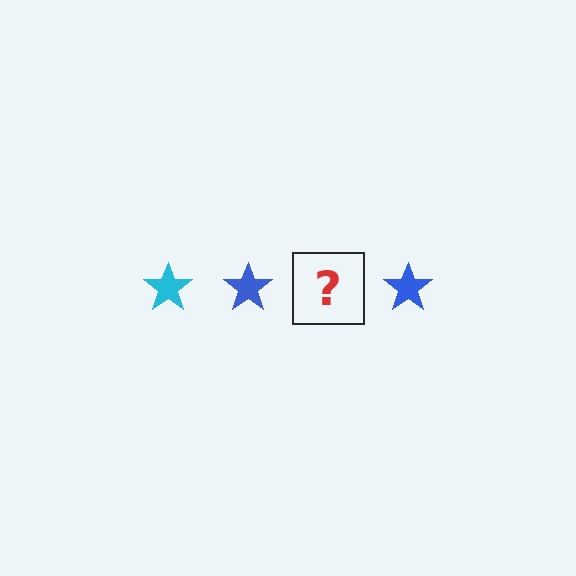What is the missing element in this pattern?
The missing element is a cyan star.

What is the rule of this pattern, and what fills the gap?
The rule is that the pattern cycles through cyan, blue stars. The gap should be filled with a cyan star.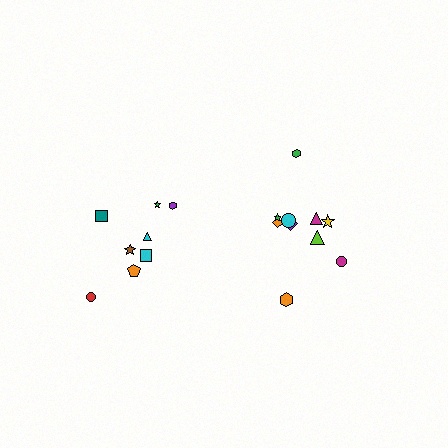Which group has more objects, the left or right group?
The right group.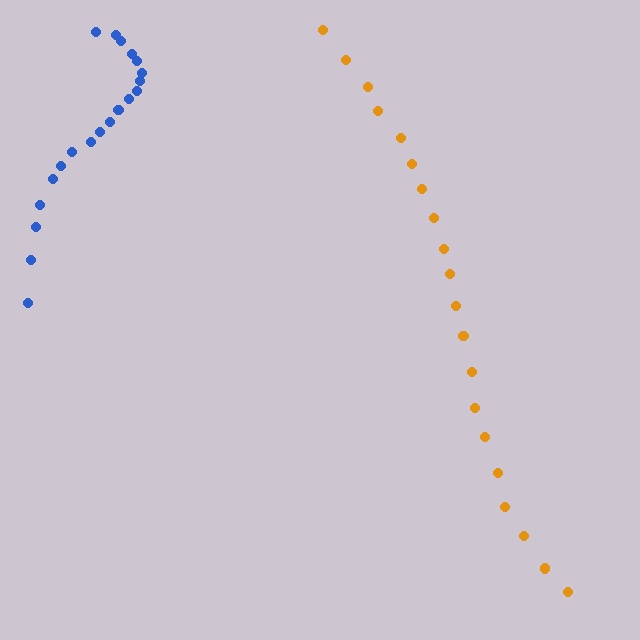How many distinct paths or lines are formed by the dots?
There are 2 distinct paths.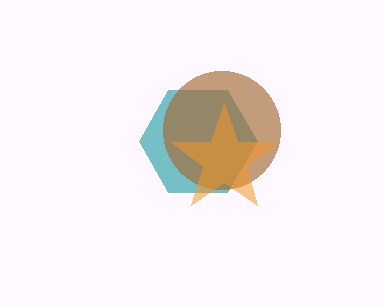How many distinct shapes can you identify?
There are 3 distinct shapes: a teal hexagon, a brown circle, an orange star.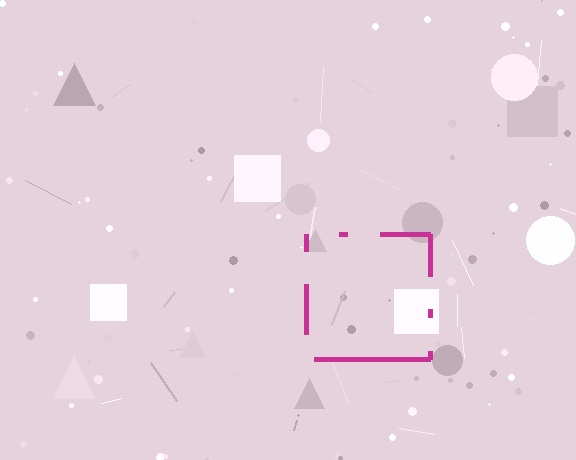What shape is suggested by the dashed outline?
The dashed outline suggests a square.